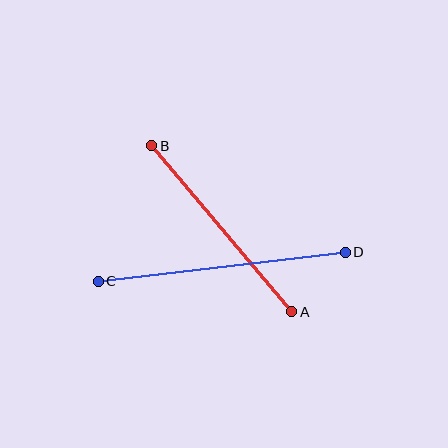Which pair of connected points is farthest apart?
Points C and D are farthest apart.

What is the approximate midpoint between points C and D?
The midpoint is at approximately (222, 267) pixels.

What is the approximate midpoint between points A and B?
The midpoint is at approximately (222, 229) pixels.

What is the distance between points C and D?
The distance is approximately 249 pixels.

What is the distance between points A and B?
The distance is approximately 217 pixels.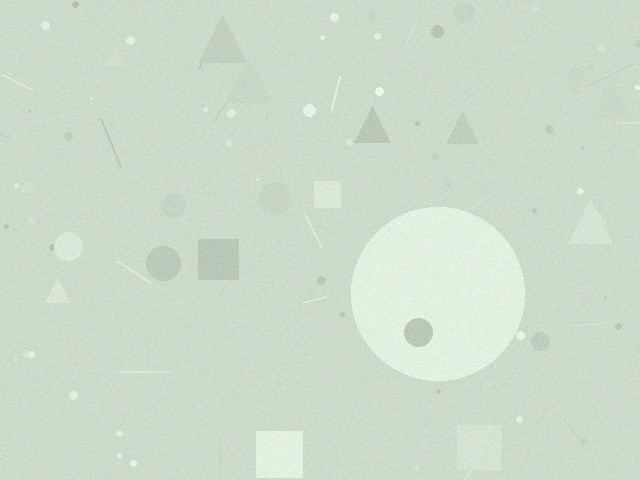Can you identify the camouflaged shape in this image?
The camouflaged shape is a circle.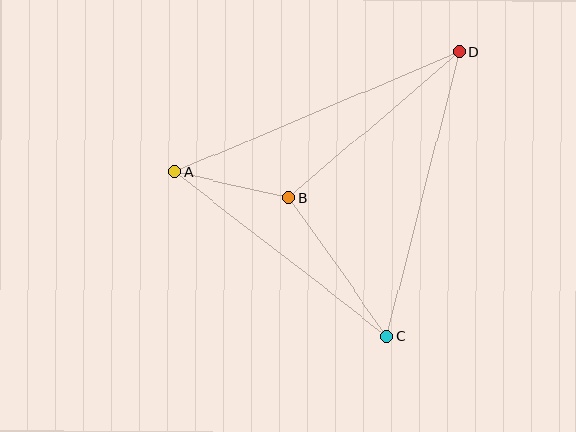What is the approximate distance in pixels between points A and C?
The distance between A and C is approximately 268 pixels.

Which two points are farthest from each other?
Points A and D are farthest from each other.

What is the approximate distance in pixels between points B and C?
The distance between B and C is approximately 169 pixels.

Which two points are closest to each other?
Points A and B are closest to each other.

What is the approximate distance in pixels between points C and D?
The distance between C and D is approximately 293 pixels.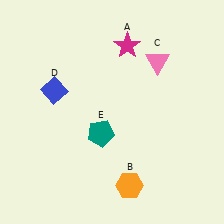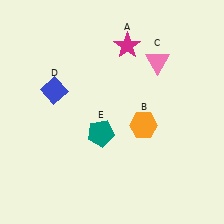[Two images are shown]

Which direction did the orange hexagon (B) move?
The orange hexagon (B) moved up.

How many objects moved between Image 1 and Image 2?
1 object moved between the two images.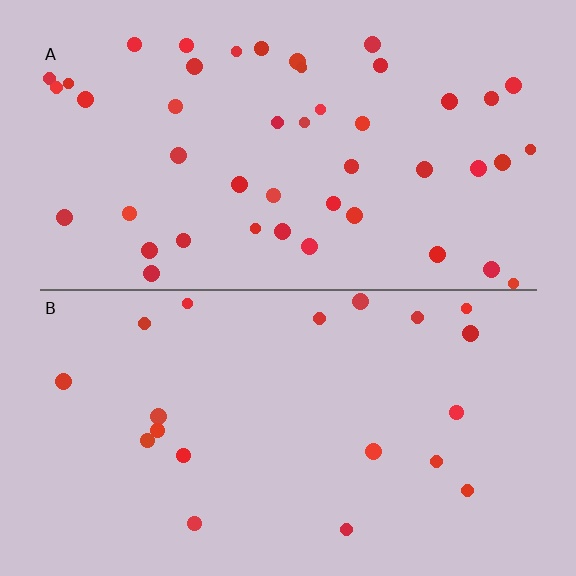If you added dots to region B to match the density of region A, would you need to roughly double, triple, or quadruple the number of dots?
Approximately double.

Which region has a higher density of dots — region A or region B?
A (the top).